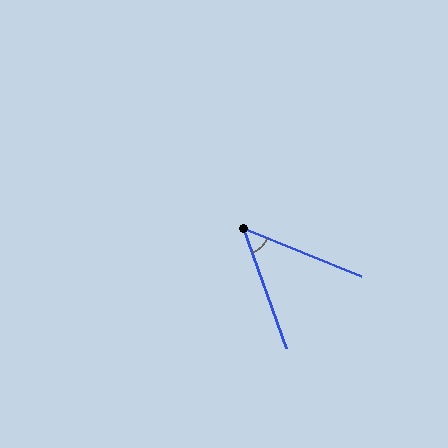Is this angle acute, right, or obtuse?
It is acute.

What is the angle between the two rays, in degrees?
Approximately 48 degrees.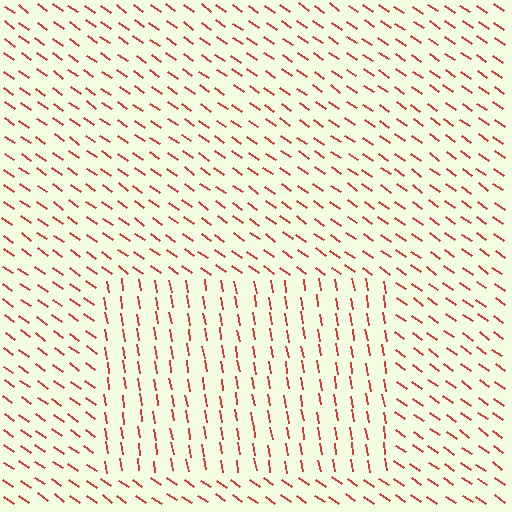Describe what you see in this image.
The image is filled with small red line segments. A rectangle region in the image has lines oriented differently from the surrounding lines, creating a visible texture boundary.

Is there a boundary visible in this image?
Yes, there is a texture boundary formed by a change in line orientation.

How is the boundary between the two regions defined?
The boundary is defined purely by a change in line orientation (approximately 45 degrees difference). All lines are the same color and thickness.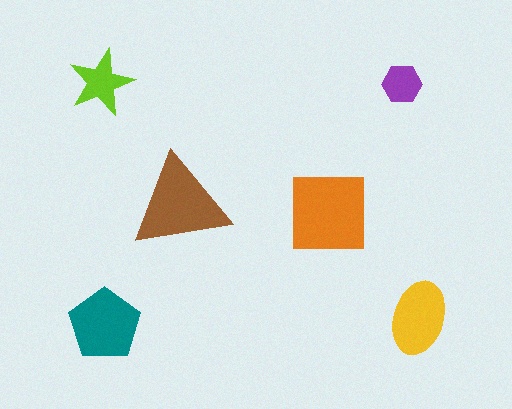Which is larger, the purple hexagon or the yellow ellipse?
The yellow ellipse.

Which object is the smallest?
The purple hexagon.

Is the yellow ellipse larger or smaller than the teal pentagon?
Smaller.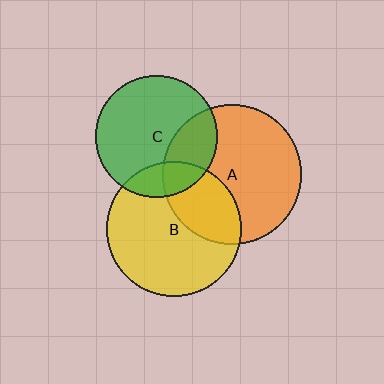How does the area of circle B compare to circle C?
Approximately 1.2 times.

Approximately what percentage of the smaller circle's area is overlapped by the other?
Approximately 25%.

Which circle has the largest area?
Circle A (orange).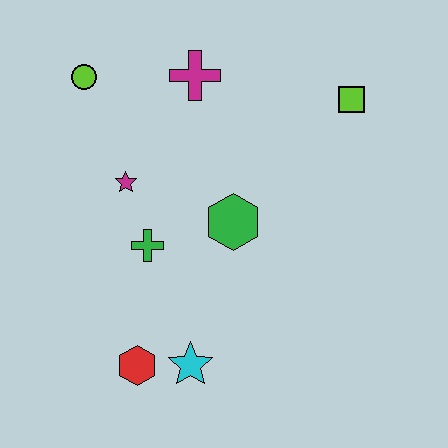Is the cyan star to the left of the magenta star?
No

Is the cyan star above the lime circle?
No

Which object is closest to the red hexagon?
The cyan star is closest to the red hexagon.